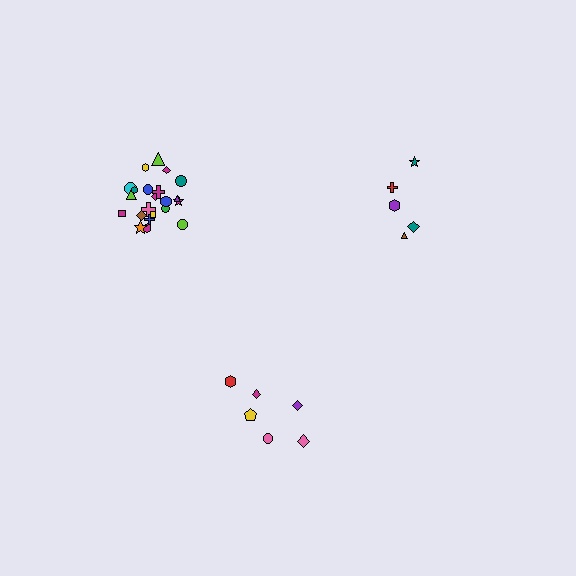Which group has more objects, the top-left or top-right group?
The top-left group.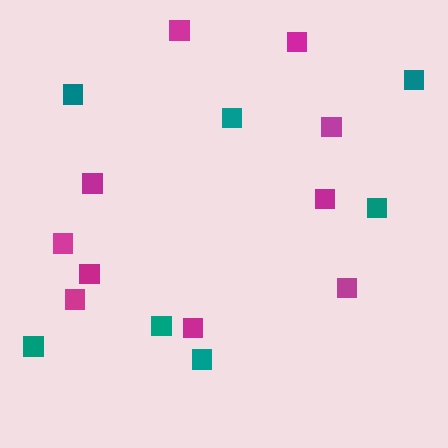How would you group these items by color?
There are 2 groups: one group of teal squares (7) and one group of magenta squares (10).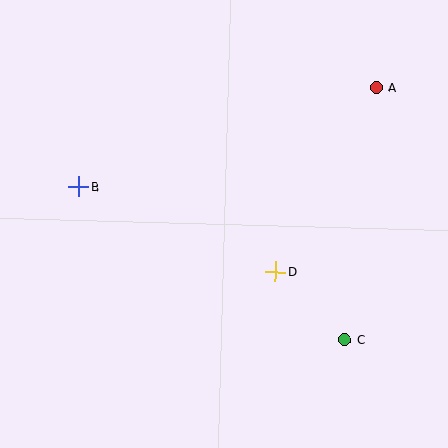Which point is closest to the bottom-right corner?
Point C is closest to the bottom-right corner.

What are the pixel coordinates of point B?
Point B is at (79, 187).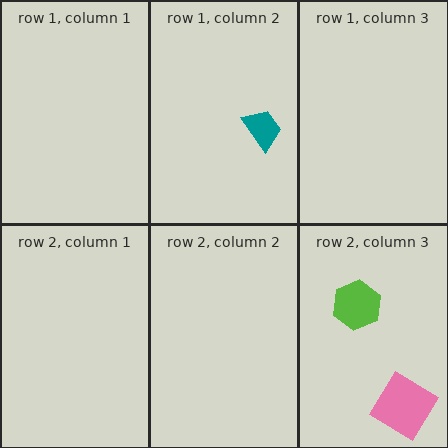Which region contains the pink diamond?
The row 2, column 3 region.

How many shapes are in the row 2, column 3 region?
2.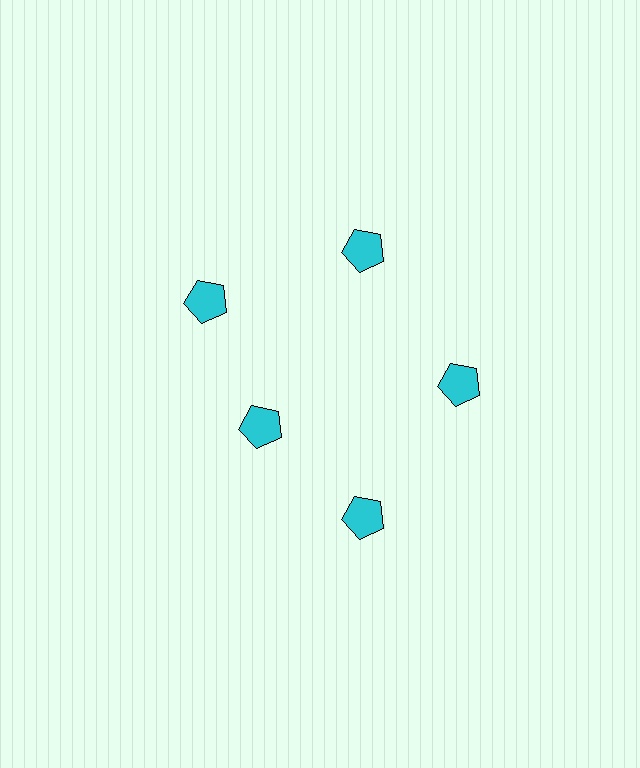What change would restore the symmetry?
The symmetry would be restored by moving it outward, back onto the ring so that all 5 pentagons sit at equal angles and equal distance from the center.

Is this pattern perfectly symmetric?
No. The 5 cyan pentagons are arranged in a ring, but one element near the 8 o'clock position is pulled inward toward the center, breaking the 5-fold rotational symmetry.